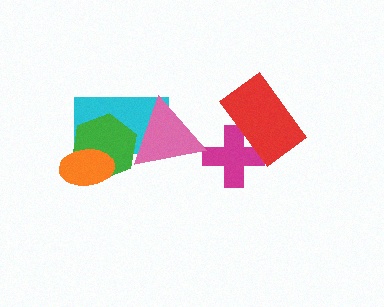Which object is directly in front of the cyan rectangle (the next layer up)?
The green hexagon is directly in front of the cyan rectangle.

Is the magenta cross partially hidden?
Yes, it is partially covered by another shape.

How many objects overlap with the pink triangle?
2 objects overlap with the pink triangle.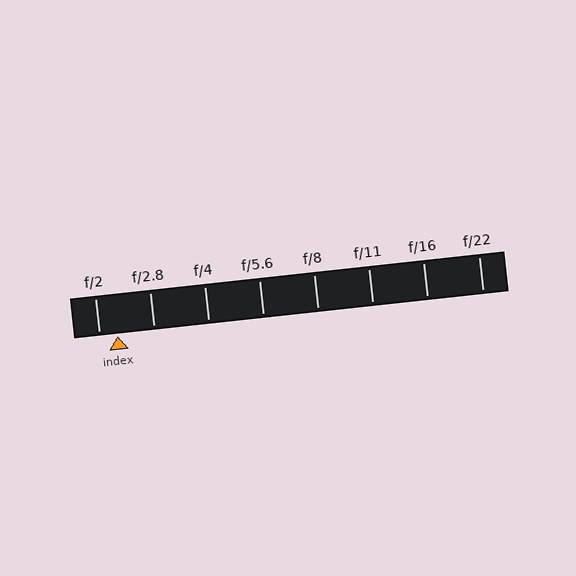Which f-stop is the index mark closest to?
The index mark is closest to f/2.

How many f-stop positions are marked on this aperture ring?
There are 8 f-stop positions marked.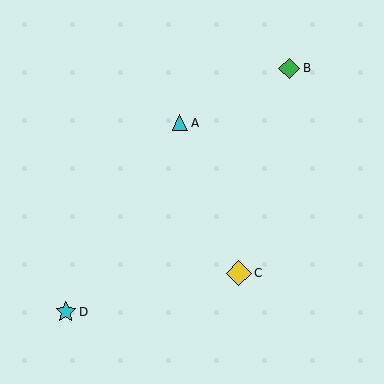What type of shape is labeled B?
Shape B is a green diamond.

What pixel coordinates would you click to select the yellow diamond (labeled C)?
Click at (239, 273) to select the yellow diamond C.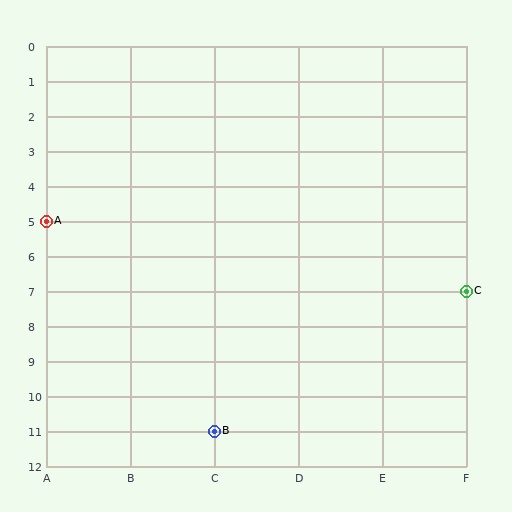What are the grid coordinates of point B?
Point B is at grid coordinates (C, 11).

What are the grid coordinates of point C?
Point C is at grid coordinates (F, 7).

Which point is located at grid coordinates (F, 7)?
Point C is at (F, 7).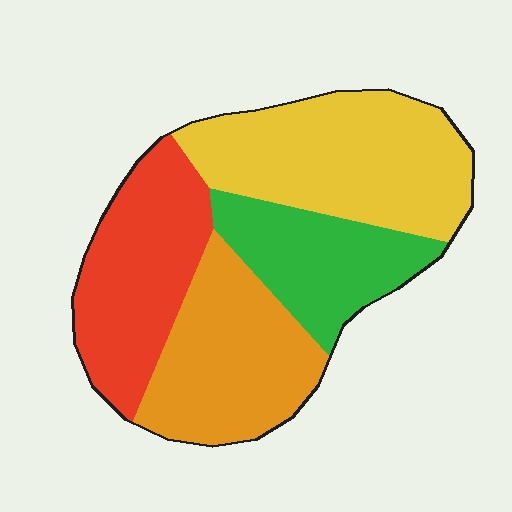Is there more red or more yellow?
Yellow.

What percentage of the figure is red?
Red takes up about one quarter (1/4) of the figure.